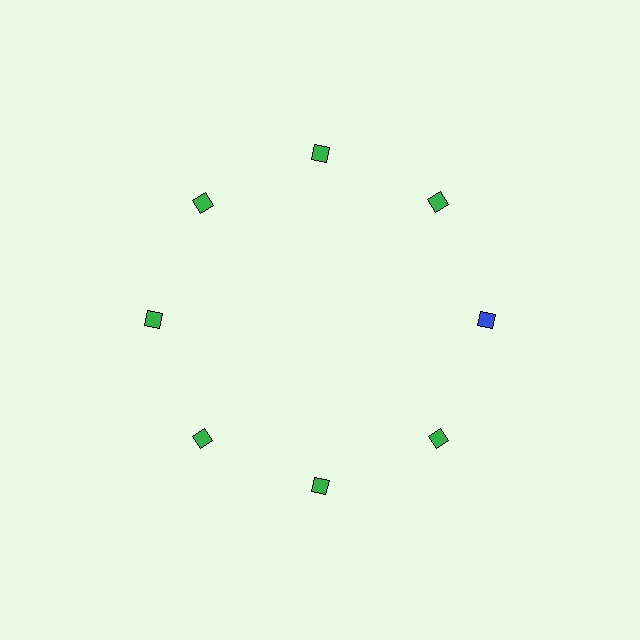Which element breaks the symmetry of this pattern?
The blue diamond at roughly the 3 o'clock position breaks the symmetry. All other shapes are green diamonds.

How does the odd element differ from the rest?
It has a different color: blue instead of green.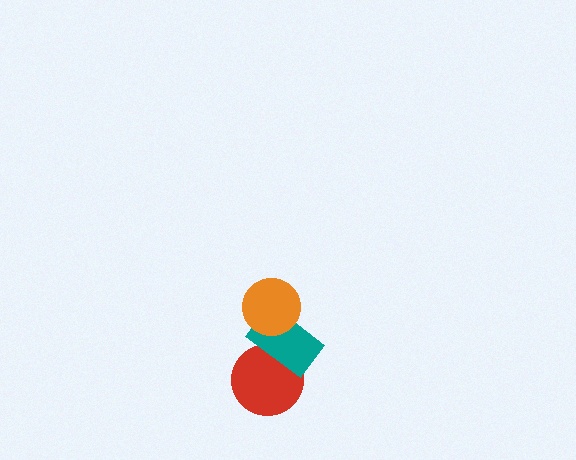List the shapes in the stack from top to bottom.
From top to bottom: the orange circle, the teal rectangle, the red circle.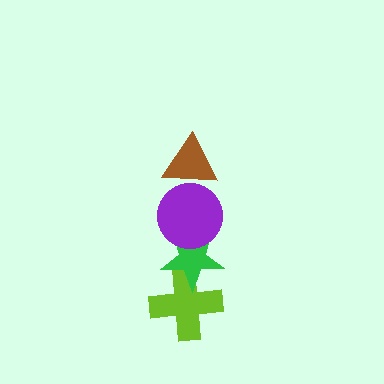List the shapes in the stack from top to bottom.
From top to bottom: the brown triangle, the purple circle, the green star, the lime cross.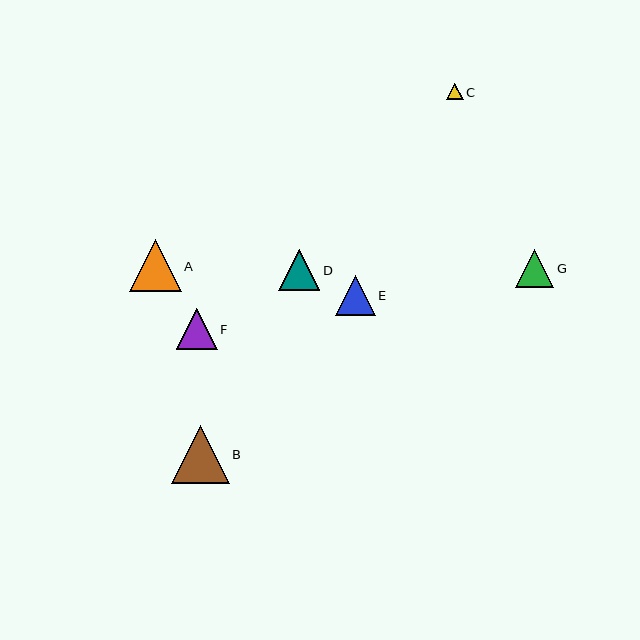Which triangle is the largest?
Triangle B is the largest with a size of approximately 58 pixels.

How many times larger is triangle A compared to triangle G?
Triangle A is approximately 1.4 times the size of triangle G.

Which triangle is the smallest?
Triangle C is the smallest with a size of approximately 17 pixels.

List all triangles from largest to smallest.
From largest to smallest: B, A, F, D, E, G, C.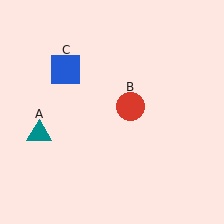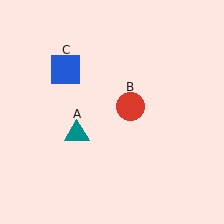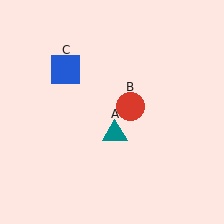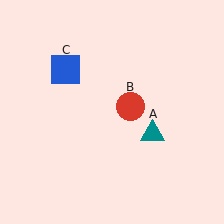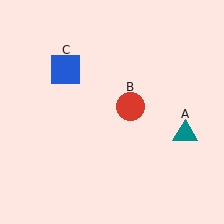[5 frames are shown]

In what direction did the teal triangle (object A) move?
The teal triangle (object A) moved right.